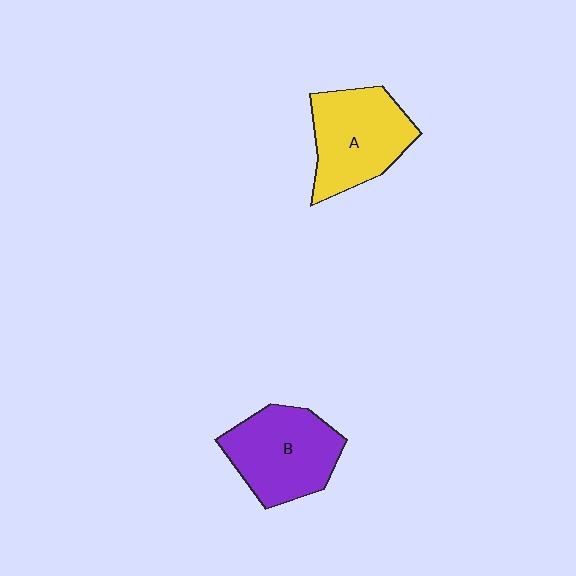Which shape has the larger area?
Shape B (purple).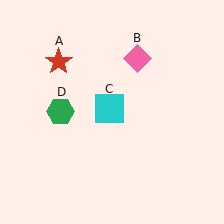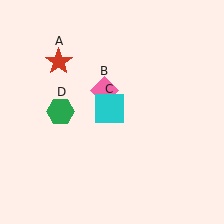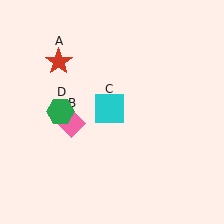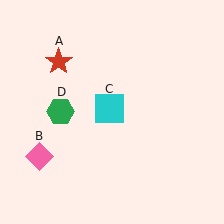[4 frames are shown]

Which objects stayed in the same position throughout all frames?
Red star (object A) and cyan square (object C) and green hexagon (object D) remained stationary.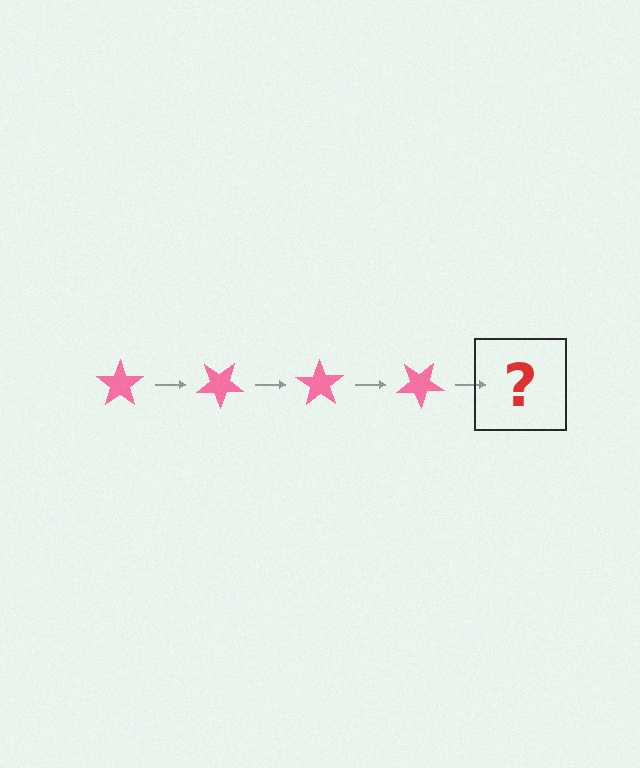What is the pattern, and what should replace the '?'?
The pattern is that the star rotates 35 degrees each step. The '?' should be a pink star rotated 140 degrees.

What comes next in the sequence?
The next element should be a pink star rotated 140 degrees.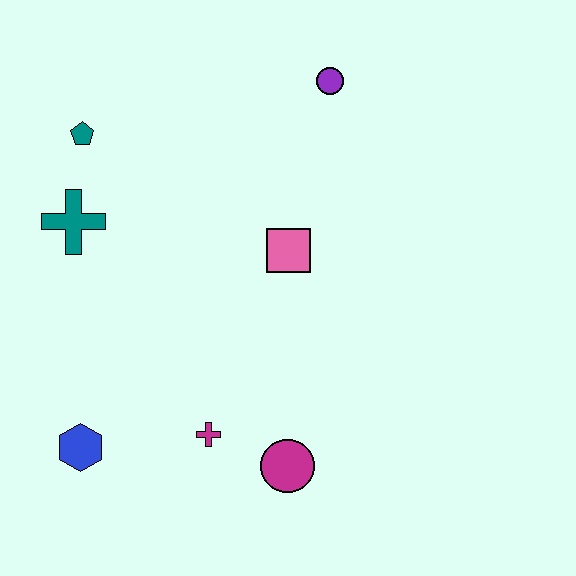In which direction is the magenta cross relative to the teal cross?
The magenta cross is below the teal cross.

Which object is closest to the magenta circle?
The magenta cross is closest to the magenta circle.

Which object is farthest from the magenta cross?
The purple circle is farthest from the magenta cross.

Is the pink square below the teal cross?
Yes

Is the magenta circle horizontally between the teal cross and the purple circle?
Yes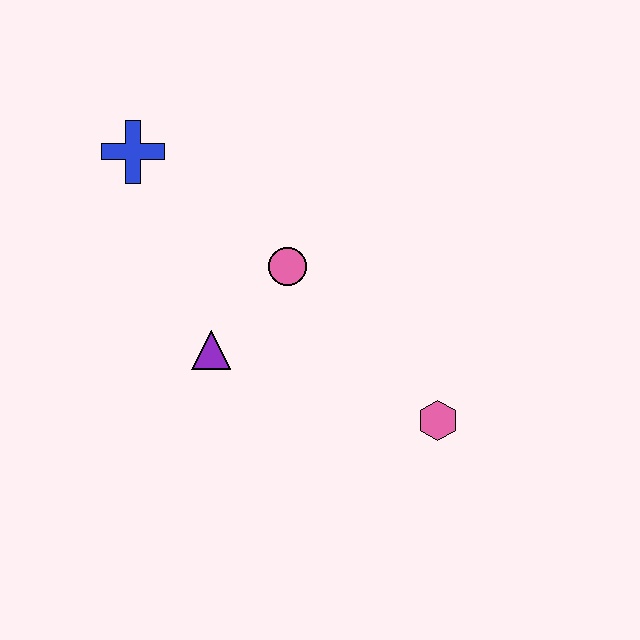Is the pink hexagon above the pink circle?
No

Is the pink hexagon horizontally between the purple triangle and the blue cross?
No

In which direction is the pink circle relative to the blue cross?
The pink circle is to the right of the blue cross.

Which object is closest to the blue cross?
The pink circle is closest to the blue cross.